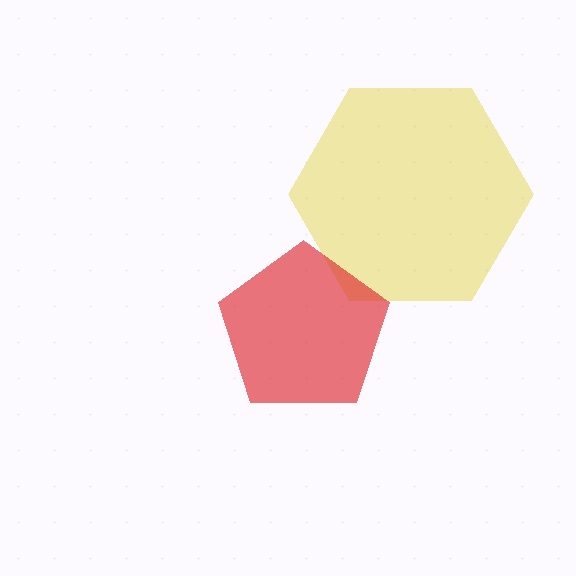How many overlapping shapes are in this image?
There are 2 overlapping shapes in the image.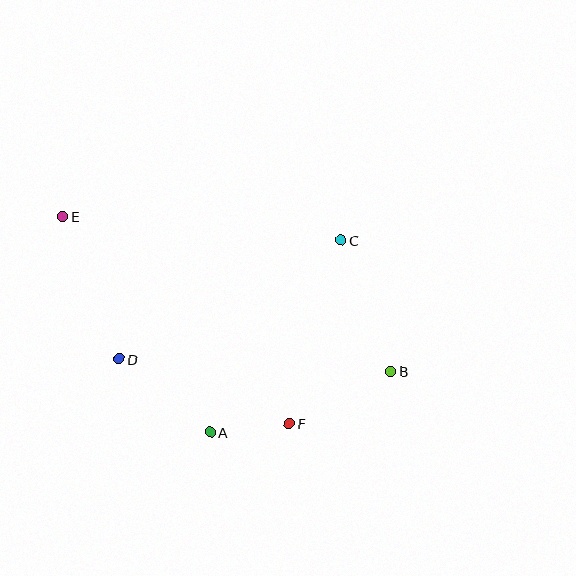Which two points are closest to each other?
Points A and F are closest to each other.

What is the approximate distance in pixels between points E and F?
The distance between E and F is approximately 307 pixels.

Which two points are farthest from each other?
Points B and E are farthest from each other.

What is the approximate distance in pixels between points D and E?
The distance between D and E is approximately 153 pixels.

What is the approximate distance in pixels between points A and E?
The distance between A and E is approximately 261 pixels.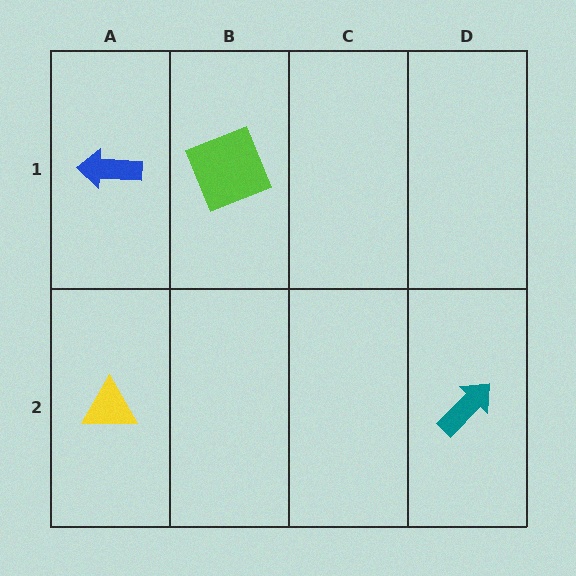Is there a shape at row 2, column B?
No, that cell is empty.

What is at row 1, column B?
A lime square.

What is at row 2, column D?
A teal arrow.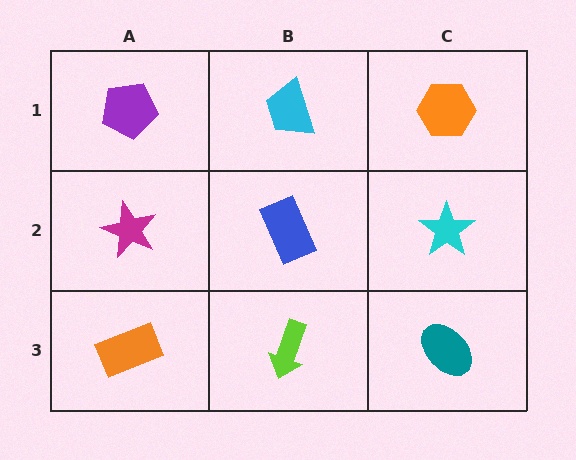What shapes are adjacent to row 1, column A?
A magenta star (row 2, column A), a cyan trapezoid (row 1, column B).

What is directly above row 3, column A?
A magenta star.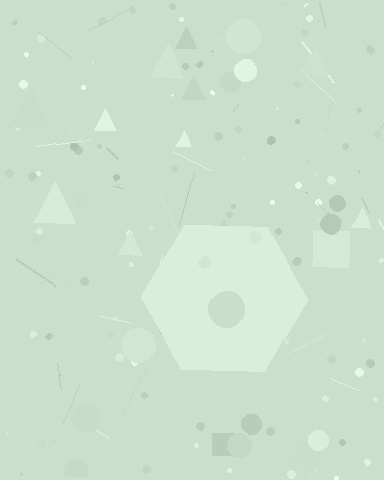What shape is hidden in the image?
A hexagon is hidden in the image.